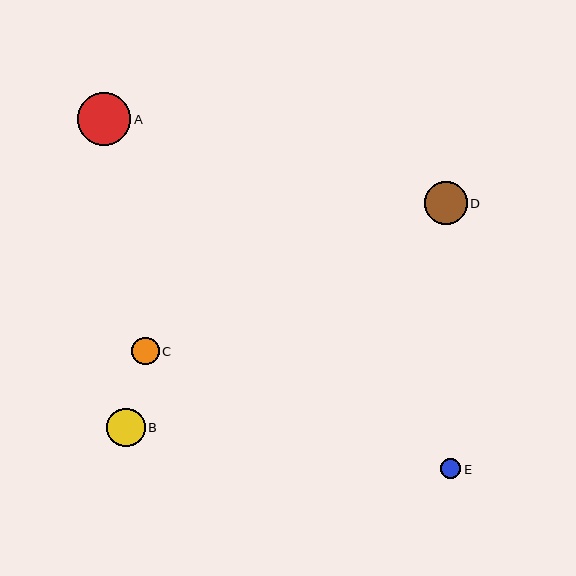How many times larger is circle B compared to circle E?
Circle B is approximately 1.9 times the size of circle E.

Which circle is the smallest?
Circle E is the smallest with a size of approximately 20 pixels.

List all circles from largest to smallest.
From largest to smallest: A, D, B, C, E.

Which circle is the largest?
Circle A is the largest with a size of approximately 53 pixels.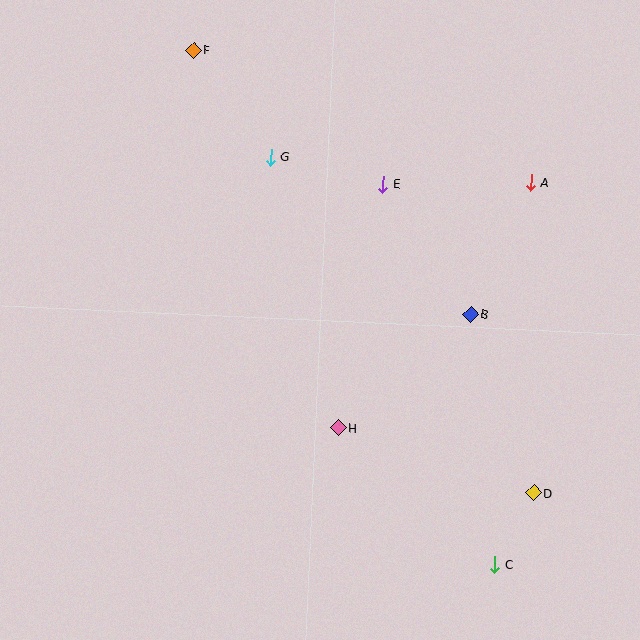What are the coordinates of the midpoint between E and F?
The midpoint between E and F is at (288, 117).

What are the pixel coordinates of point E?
Point E is at (383, 184).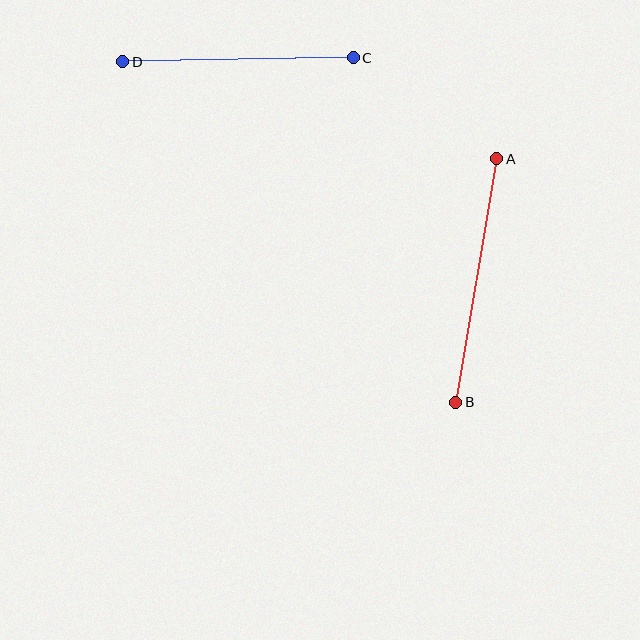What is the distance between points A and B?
The distance is approximately 247 pixels.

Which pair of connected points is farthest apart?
Points A and B are farthest apart.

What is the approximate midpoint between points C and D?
The midpoint is at approximately (238, 60) pixels.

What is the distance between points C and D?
The distance is approximately 231 pixels.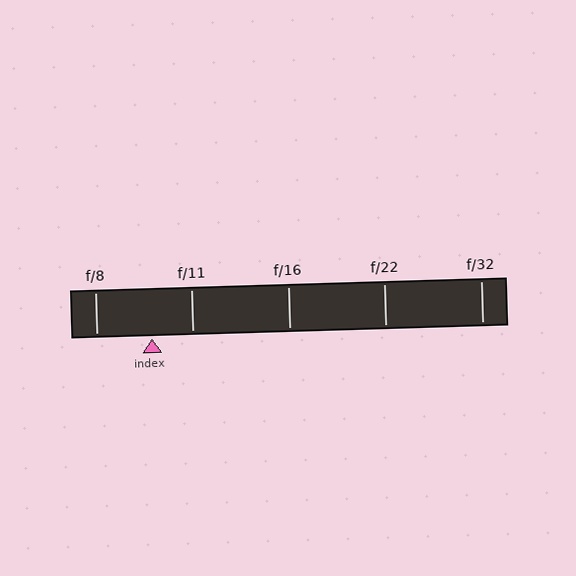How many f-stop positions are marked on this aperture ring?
There are 5 f-stop positions marked.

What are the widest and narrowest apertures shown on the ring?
The widest aperture shown is f/8 and the narrowest is f/32.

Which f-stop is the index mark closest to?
The index mark is closest to f/11.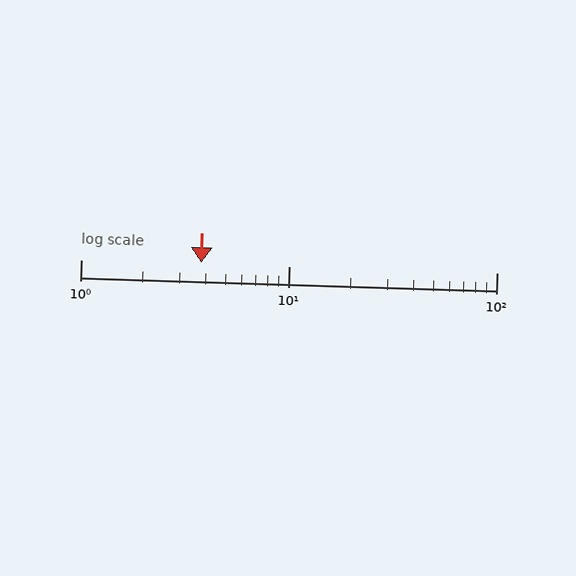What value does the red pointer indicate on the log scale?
The pointer indicates approximately 3.8.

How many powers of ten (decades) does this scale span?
The scale spans 2 decades, from 1 to 100.